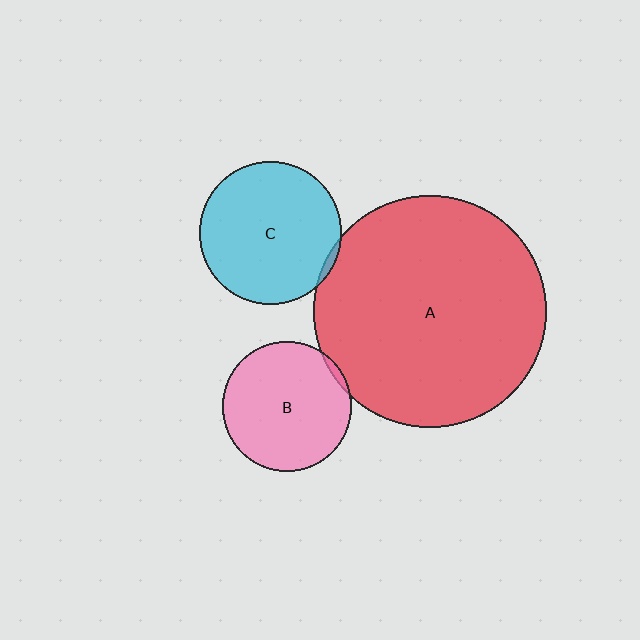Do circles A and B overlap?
Yes.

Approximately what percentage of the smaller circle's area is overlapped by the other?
Approximately 5%.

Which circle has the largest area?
Circle A (red).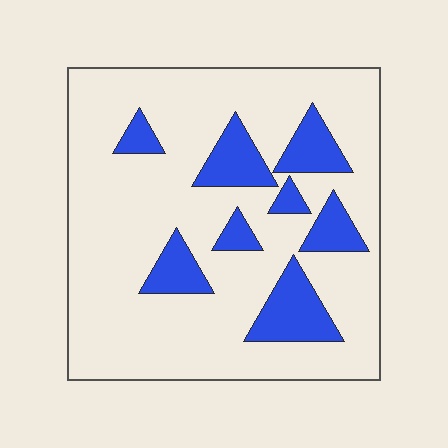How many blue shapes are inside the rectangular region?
8.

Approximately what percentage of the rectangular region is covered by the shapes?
Approximately 20%.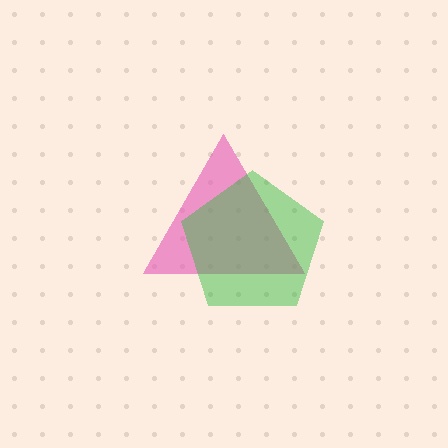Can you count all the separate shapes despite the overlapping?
Yes, there are 2 separate shapes.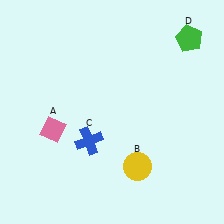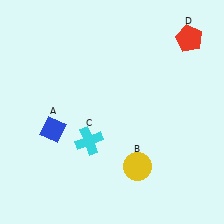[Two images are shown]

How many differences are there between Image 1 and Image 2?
There are 3 differences between the two images.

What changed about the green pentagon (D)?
In Image 1, D is green. In Image 2, it changed to red.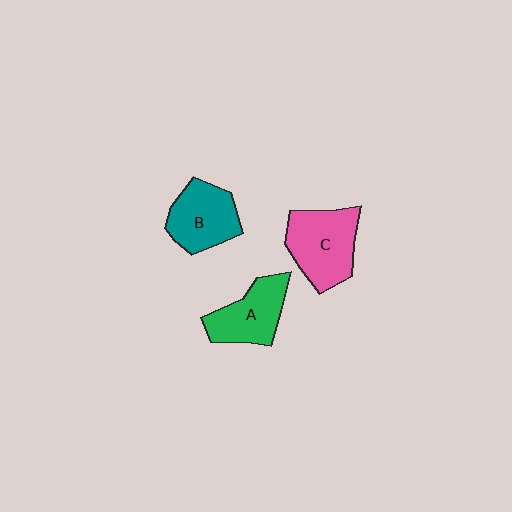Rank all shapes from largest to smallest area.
From largest to smallest: C (pink), B (teal), A (green).